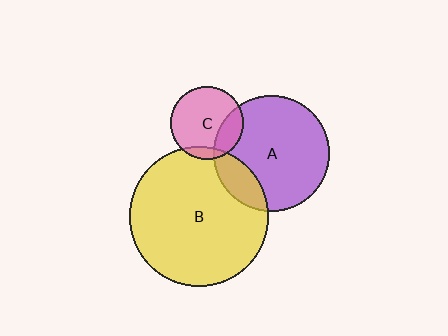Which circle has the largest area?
Circle B (yellow).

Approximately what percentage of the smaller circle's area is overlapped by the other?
Approximately 10%.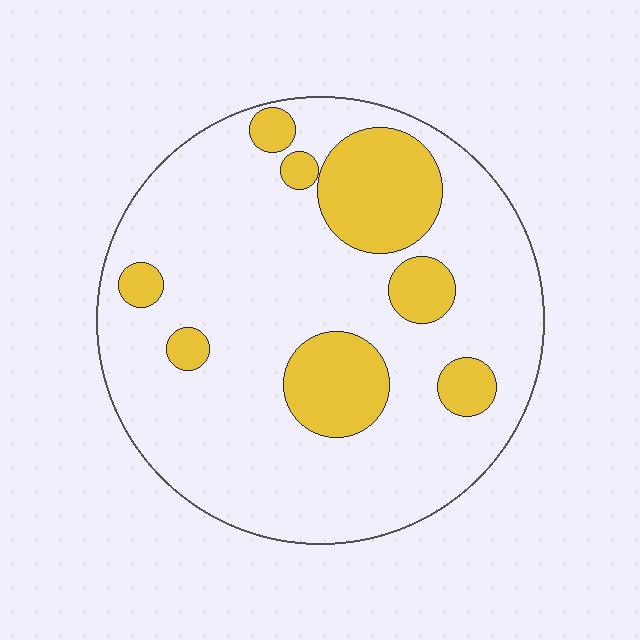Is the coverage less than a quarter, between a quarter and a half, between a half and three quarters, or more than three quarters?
Less than a quarter.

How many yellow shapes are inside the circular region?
8.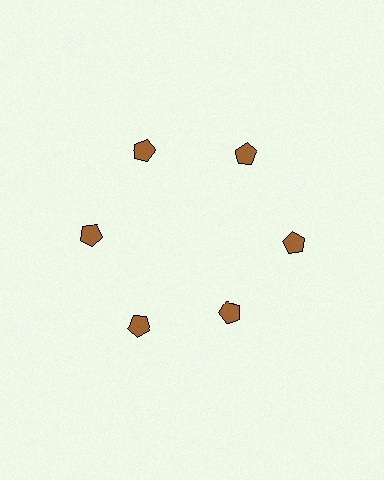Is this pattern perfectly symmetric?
No. The 6 brown pentagons are arranged in a ring, but one element near the 5 o'clock position is pulled inward toward the center, breaking the 6-fold rotational symmetry.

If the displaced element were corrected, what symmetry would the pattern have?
It would have 6-fold rotational symmetry — the pattern would map onto itself every 60 degrees.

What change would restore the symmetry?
The symmetry would be restored by moving it outward, back onto the ring so that all 6 pentagons sit at equal angles and equal distance from the center.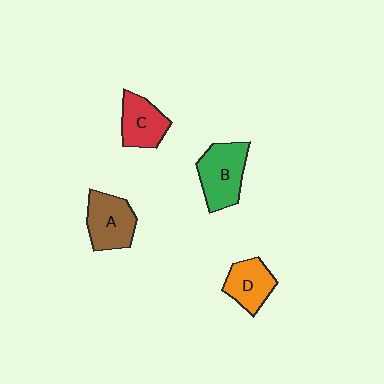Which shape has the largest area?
Shape B (green).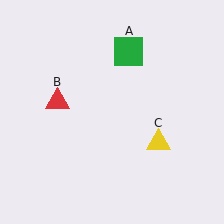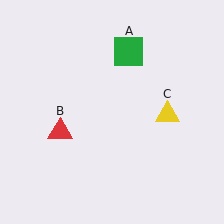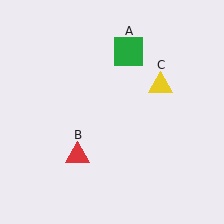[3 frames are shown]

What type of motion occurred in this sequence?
The red triangle (object B), yellow triangle (object C) rotated counterclockwise around the center of the scene.